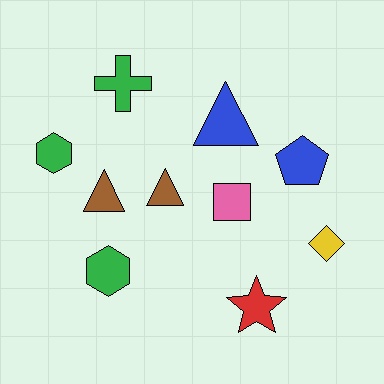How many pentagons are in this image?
There is 1 pentagon.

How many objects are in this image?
There are 10 objects.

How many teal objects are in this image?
There are no teal objects.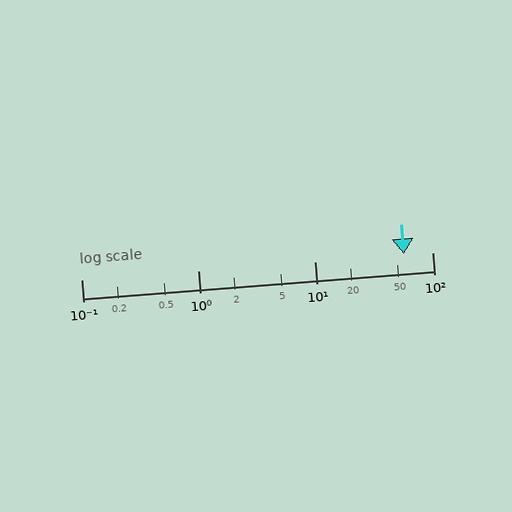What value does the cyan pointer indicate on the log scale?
The pointer indicates approximately 57.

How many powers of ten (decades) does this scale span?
The scale spans 3 decades, from 0.1 to 100.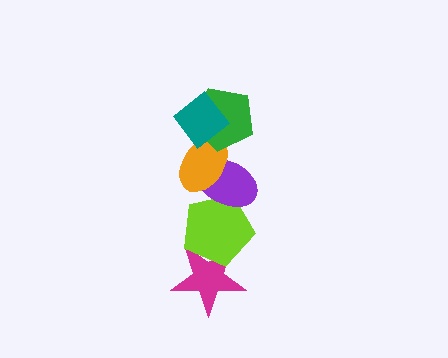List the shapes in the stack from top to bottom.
From top to bottom: the teal diamond, the green pentagon, the orange ellipse, the purple ellipse, the lime pentagon, the magenta star.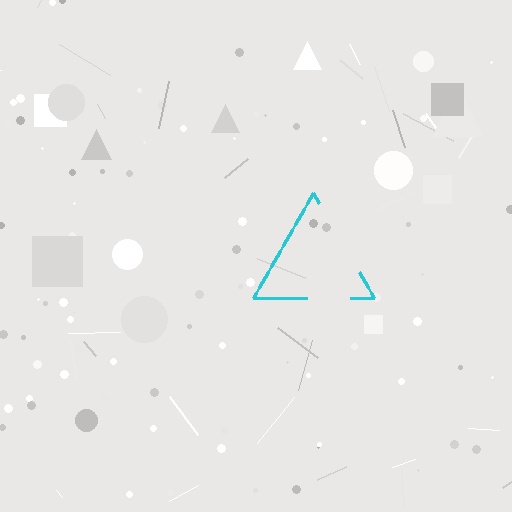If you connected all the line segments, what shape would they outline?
They would outline a triangle.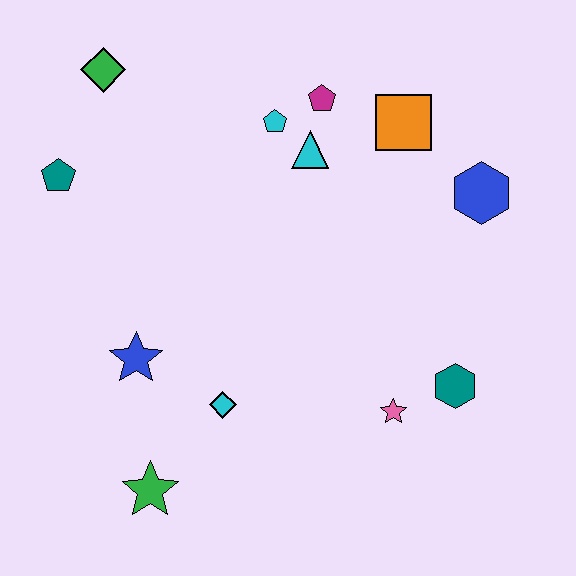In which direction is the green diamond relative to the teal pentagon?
The green diamond is above the teal pentagon.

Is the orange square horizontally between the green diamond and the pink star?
No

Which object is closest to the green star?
The cyan diamond is closest to the green star.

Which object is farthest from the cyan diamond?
The green diamond is farthest from the cyan diamond.